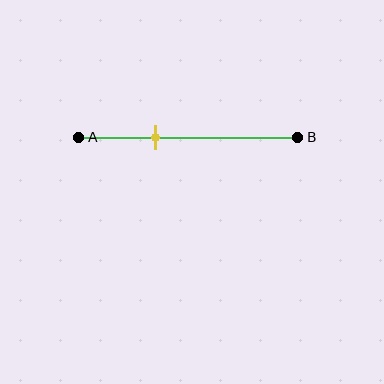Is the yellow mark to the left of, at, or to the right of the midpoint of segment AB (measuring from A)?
The yellow mark is to the left of the midpoint of segment AB.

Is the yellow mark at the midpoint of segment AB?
No, the mark is at about 35% from A, not at the 50% midpoint.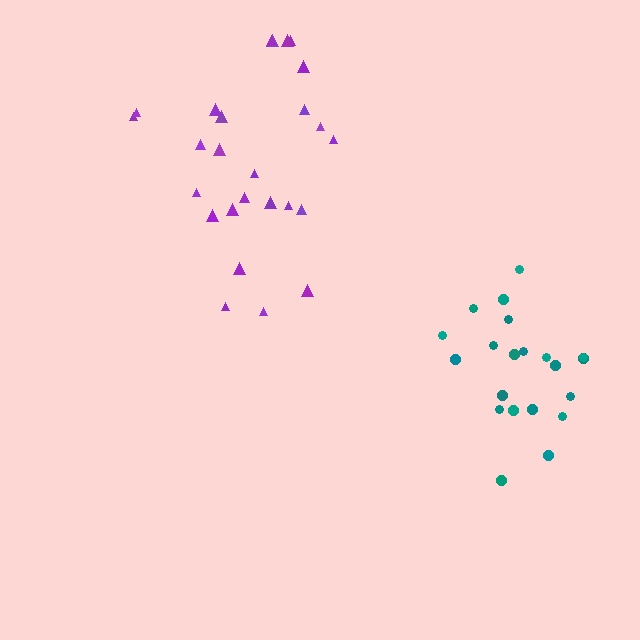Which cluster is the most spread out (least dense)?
Purple.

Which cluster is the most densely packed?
Teal.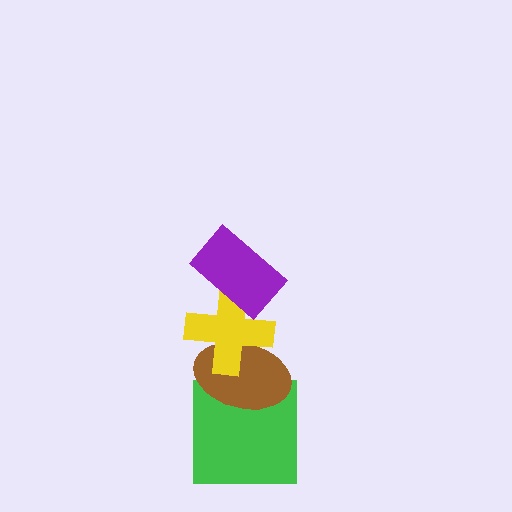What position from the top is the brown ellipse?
The brown ellipse is 3rd from the top.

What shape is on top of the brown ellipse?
The yellow cross is on top of the brown ellipse.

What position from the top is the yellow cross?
The yellow cross is 2nd from the top.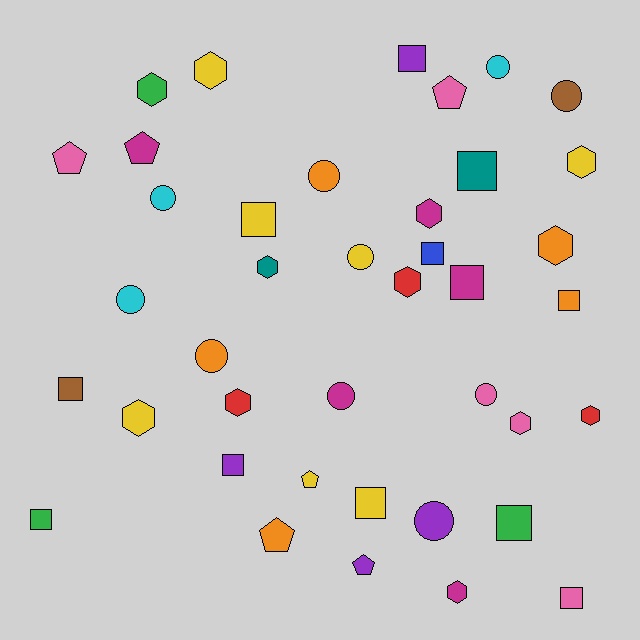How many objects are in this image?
There are 40 objects.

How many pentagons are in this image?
There are 6 pentagons.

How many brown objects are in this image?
There are 2 brown objects.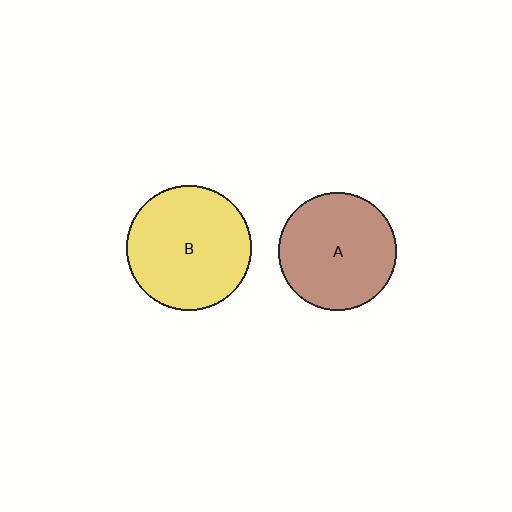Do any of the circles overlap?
No, none of the circles overlap.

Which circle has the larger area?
Circle B (yellow).